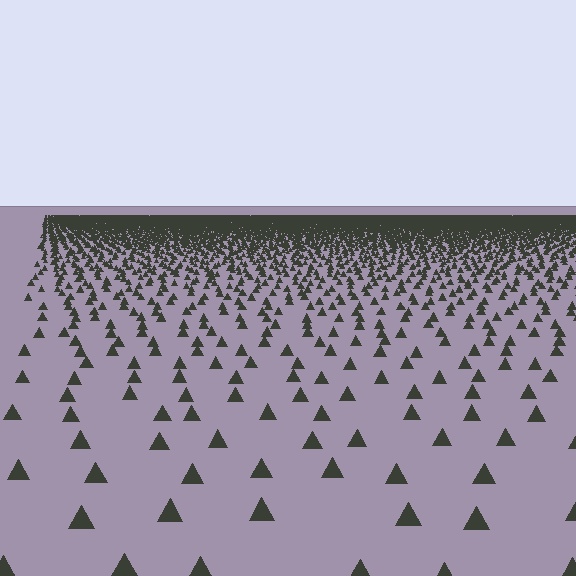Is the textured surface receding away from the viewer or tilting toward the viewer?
The surface is receding away from the viewer. Texture elements get smaller and denser toward the top.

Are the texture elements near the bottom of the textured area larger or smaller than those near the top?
Larger. Near the bottom, elements are closer to the viewer and appear at a bigger on-screen size.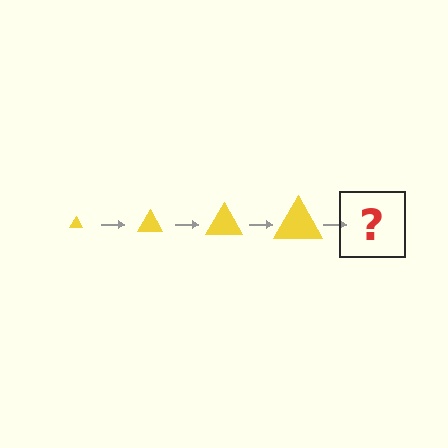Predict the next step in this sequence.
The next step is a yellow triangle, larger than the previous one.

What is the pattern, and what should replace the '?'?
The pattern is that the triangle gets progressively larger each step. The '?' should be a yellow triangle, larger than the previous one.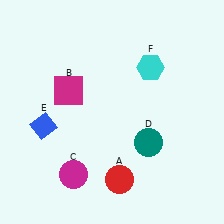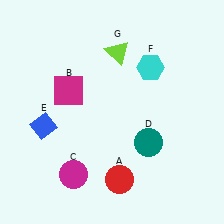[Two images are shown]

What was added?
A lime triangle (G) was added in Image 2.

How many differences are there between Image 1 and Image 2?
There is 1 difference between the two images.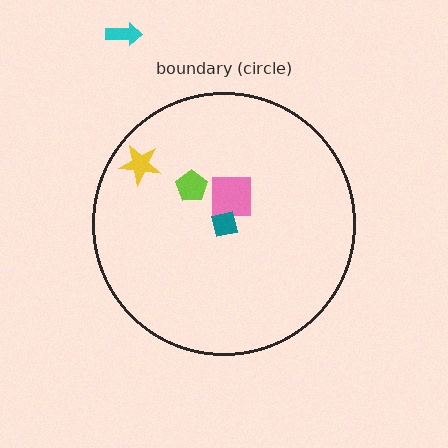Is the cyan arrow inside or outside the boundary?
Outside.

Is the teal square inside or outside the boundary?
Inside.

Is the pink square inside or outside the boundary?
Inside.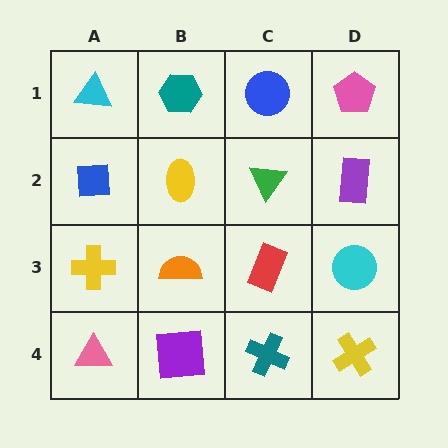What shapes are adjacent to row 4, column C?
A red rectangle (row 3, column C), a purple square (row 4, column B), a yellow cross (row 4, column D).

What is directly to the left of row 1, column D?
A blue circle.